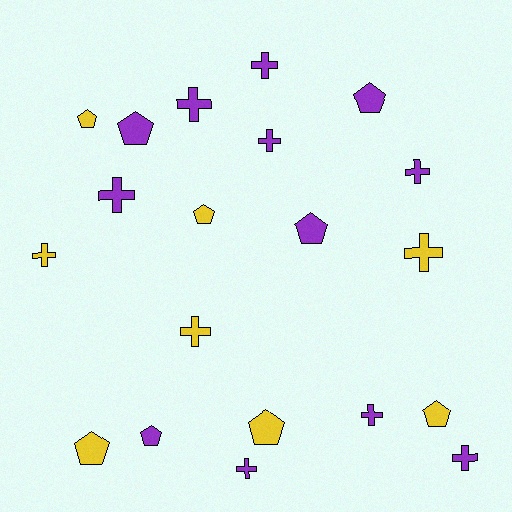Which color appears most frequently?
Purple, with 12 objects.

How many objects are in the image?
There are 20 objects.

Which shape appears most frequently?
Cross, with 11 objects.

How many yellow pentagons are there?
There are 5 yellow pentagons.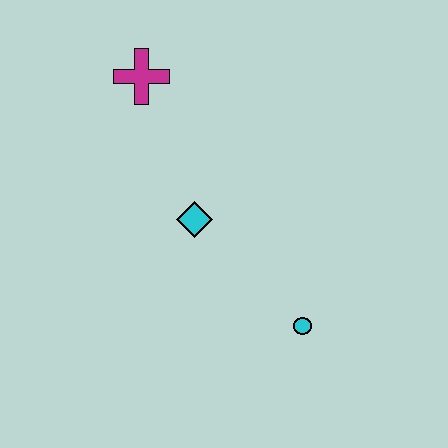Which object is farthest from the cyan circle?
The magenta cross is farthest from the cyan circle.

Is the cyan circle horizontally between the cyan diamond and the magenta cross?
No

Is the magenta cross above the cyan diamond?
Yes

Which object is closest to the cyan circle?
The cyan diamond is closest to the cyan circle.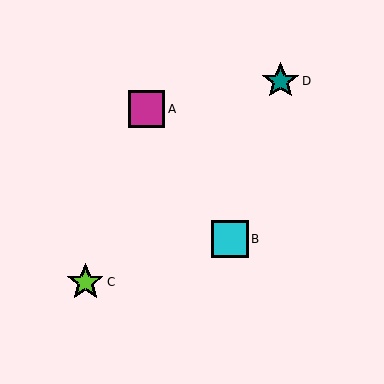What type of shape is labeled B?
Shape B is a cyan square.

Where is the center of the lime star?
The center of the lime star is at (85, 282).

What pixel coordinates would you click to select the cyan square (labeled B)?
Click at (230, 239) to select the cyan square B.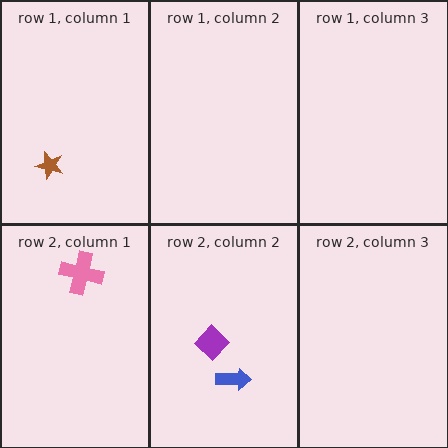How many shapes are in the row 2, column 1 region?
1.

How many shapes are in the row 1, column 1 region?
1.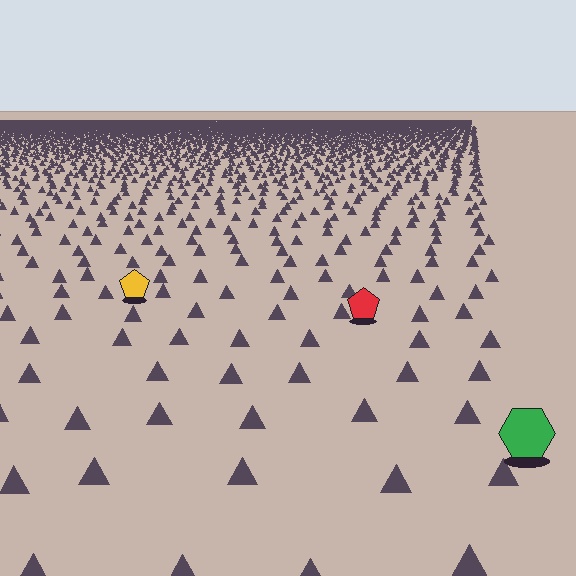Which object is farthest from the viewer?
The yellow pentagon is farthest from the viewer. It appears smaller and the ground texture around it is denser.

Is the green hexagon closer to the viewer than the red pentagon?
Yes. The green hexagon is closer — you can tell from the texture gradient: the ground texture is coarser near it.